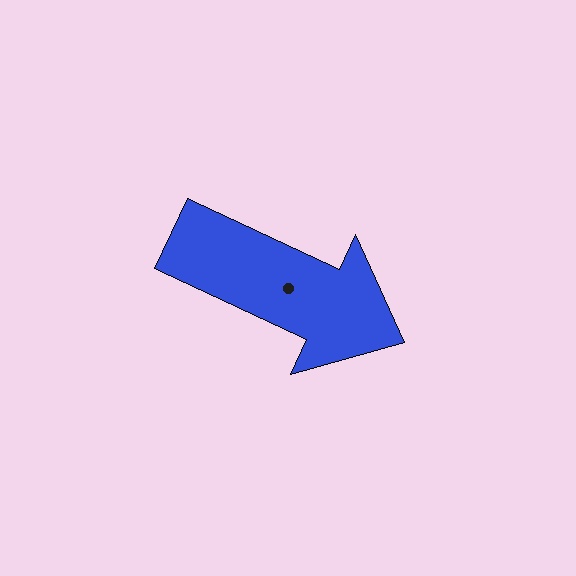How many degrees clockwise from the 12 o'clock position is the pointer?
Approximately 115 degrees.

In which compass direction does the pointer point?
Southeast.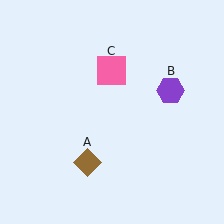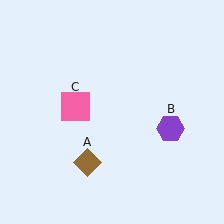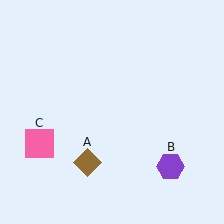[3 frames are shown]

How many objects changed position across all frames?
2 objects changed position: purple hexagon (object B), pink square (object C).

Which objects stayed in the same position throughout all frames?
Brown diamond (object A) remained stationary.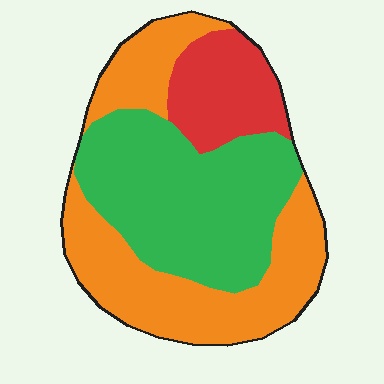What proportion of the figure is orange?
Orange takes up about two fifths (2/5) of the figure.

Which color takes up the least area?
Red, at roughly 15%.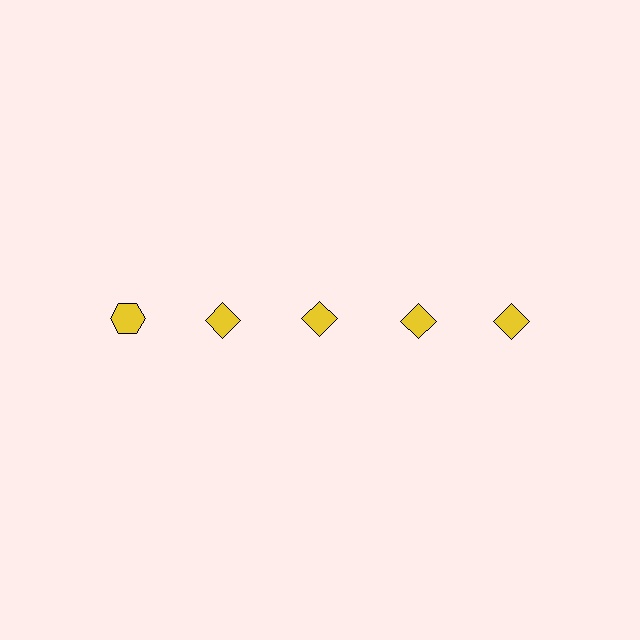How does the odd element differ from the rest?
It has a different shape: hexagon instead of diamond.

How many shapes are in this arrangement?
There are 5 shapes arranged in a grid pattern.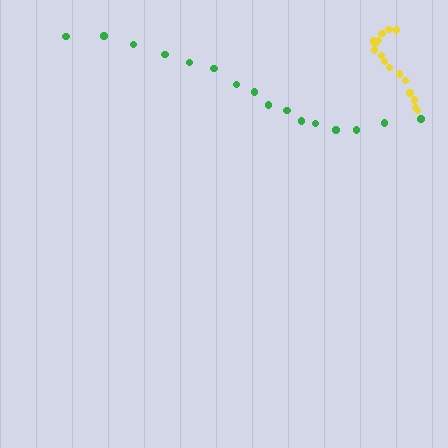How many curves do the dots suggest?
There are 2 distinct paths.